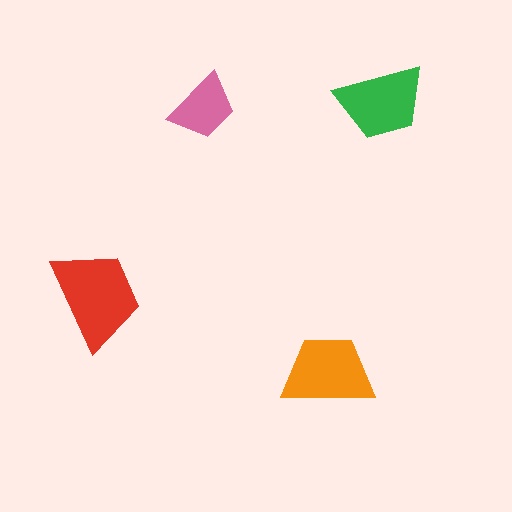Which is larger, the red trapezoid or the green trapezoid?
The red one.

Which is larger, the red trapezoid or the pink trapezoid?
The red one.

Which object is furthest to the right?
The green trapezoid is rightmost.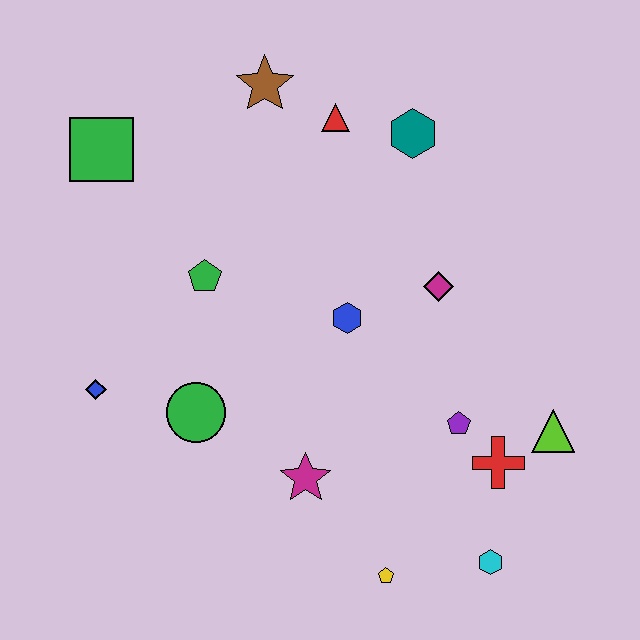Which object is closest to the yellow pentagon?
The cyan hexagon is closest to the yellow pentagon.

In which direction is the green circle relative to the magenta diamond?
The green circle is to the left of the magenta diamond.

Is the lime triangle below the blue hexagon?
Yes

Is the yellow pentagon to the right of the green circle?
Yes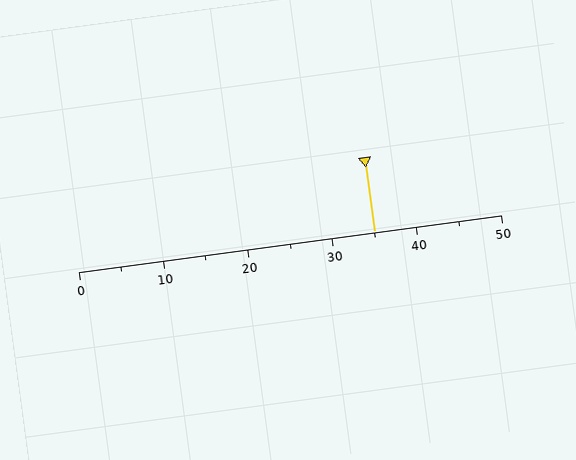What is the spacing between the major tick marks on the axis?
The major ticks are spaced 10 apart.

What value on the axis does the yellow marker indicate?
The marker indicates approximately 35.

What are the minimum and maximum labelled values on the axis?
The axis runs from 0 to 50.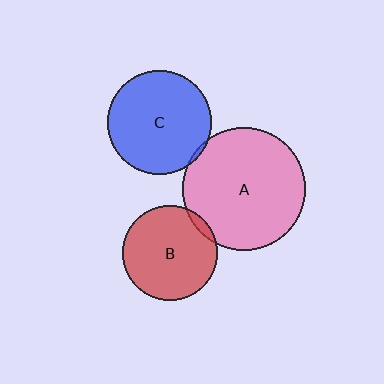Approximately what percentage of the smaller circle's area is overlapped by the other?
Approximately 5%.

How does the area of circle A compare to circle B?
Approximately 1.7 times.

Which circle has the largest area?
Circle A (pink).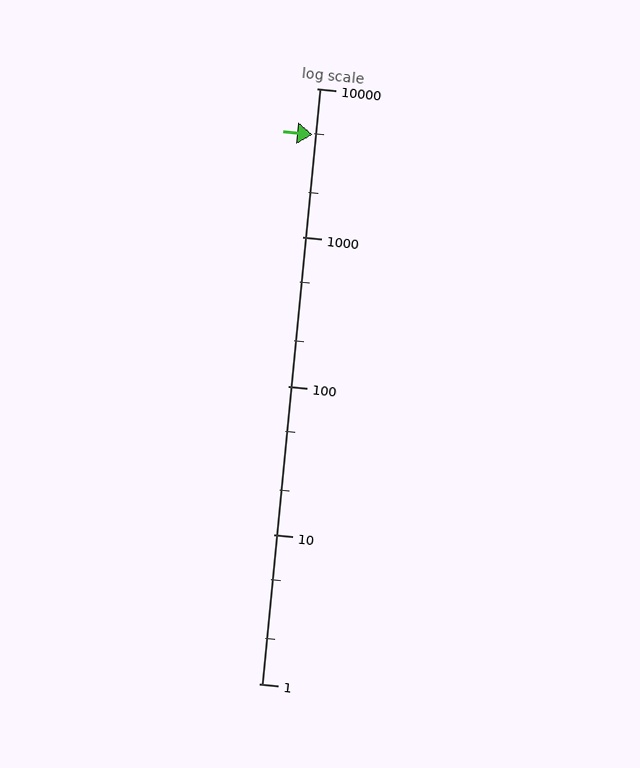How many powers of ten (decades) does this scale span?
The scale spans 4 decades, from 1 to 10000.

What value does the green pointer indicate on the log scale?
The pointer indicates approximately 4900.